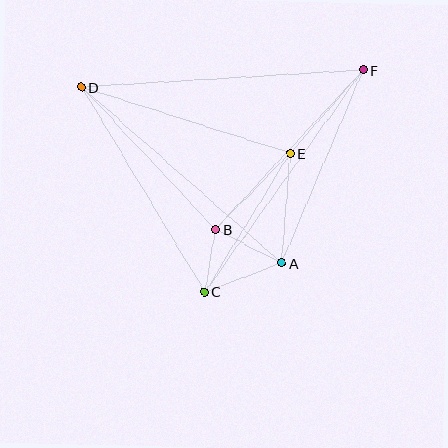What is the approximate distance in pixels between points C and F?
The distance between C and F is approximately 273 pixels.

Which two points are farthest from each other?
Points D and F are farthest from each other.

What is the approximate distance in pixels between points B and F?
The distance between B and F is approximately 217 pixels.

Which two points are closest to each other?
Points B and C are closest to each other.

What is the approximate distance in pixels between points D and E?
The distance between D and E is approximately 219 pixels.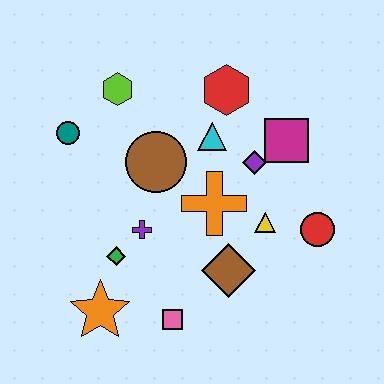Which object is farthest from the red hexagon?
The orange star is farthest from the red hexagon.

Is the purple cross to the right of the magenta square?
No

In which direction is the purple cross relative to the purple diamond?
The purple cross is to the left of the purple diamond.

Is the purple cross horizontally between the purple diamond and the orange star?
Yes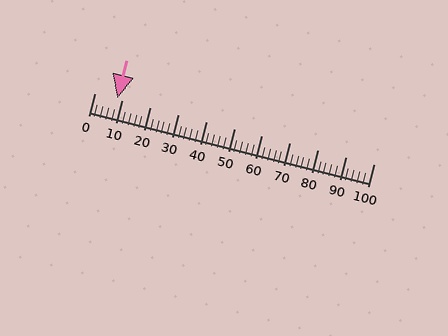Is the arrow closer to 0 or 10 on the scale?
The arrow is closer to 10.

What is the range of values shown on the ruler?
The ruler shows values from 0 to 100.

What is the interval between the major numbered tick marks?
The major tick marks are spaced 10 units apart.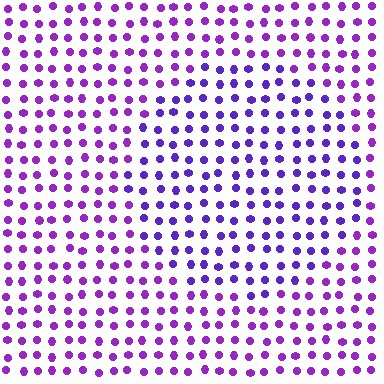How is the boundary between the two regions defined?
The boundary is defined purely by a slight shift in hue (about 24 degrees). Spacing, size, and orientation are identical on both sides.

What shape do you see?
I see a circle.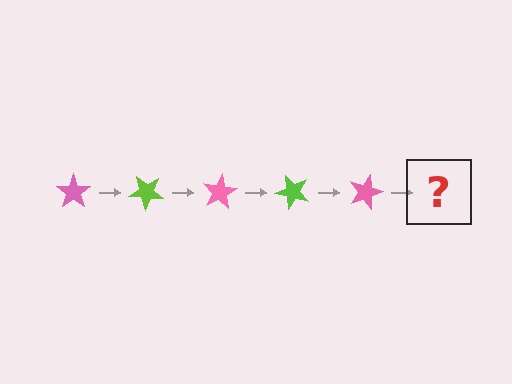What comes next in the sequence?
The next element should be a lime star, rotated 200 degrees from the start.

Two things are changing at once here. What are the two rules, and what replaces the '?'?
The two rules are that it rotates 40 degrees each step and the color cycles through pink and lime. The '?' should be a lime star, rotated 200 degrees from the start.